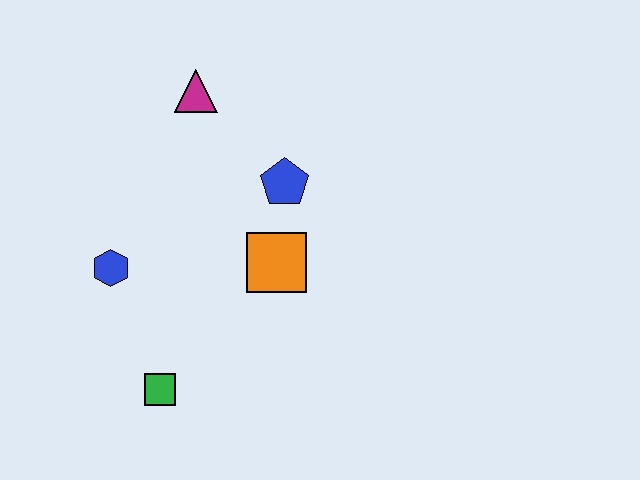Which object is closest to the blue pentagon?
The orange square is closest to the blue pentagon.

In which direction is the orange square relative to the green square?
The orange square is above the green square.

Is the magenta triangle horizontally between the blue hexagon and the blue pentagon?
Yes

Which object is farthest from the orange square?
The magenta triangle is farthest from the orange square.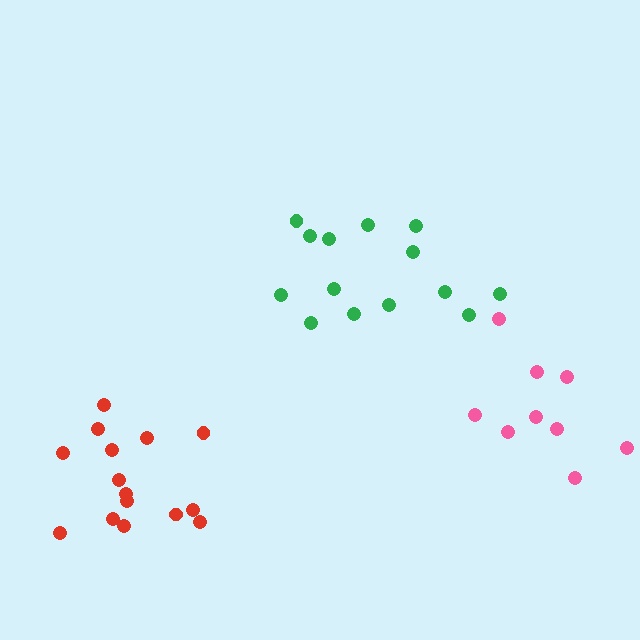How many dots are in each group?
Group 1: 14 dots, Group 2: 9 dots, Group 3: 15 dots (38 total).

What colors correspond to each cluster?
The clusters are colored: green, pink, red.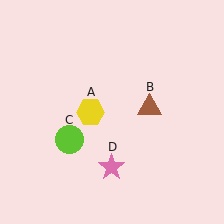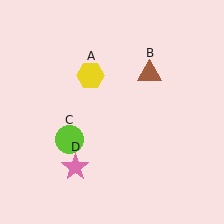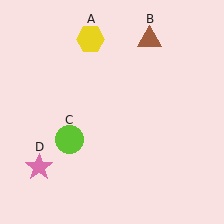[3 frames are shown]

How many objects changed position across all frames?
3 objects changed position: yellow hexagon (object A), brown triangle (object B), pink star (object D).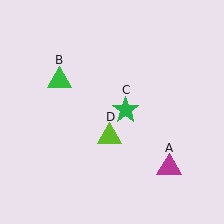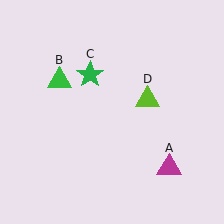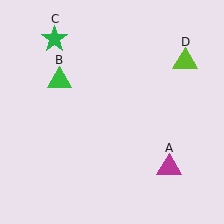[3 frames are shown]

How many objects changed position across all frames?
2 objects changed position: green star (object C), lime triangle (object D).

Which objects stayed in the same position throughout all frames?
Magenta triangle (object A) and green triangle (object B) remained stationary.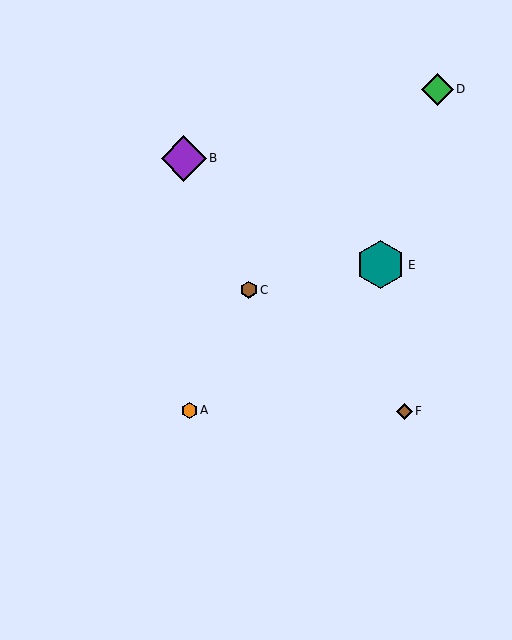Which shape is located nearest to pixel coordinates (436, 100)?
The green diamond (labeled D) at (438, 89) is nearest to that location.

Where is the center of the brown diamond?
The center of the brown diamond is at (404, 411).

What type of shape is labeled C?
Shape C is a brown hexagon.